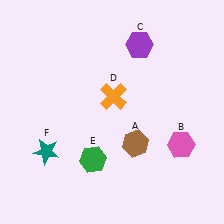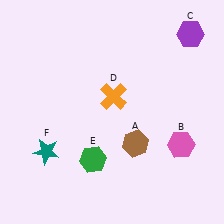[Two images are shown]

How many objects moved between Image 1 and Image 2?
1 object moved between the two images.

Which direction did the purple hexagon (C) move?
The purple hexagon (C) moved right.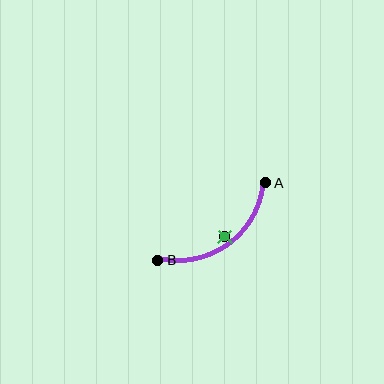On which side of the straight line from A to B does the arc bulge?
The arc bulges below and to the right of the straight line connecting A and B.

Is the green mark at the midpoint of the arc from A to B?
No — the green mark does not lie on the arc at all. It sits slightly inside the curve.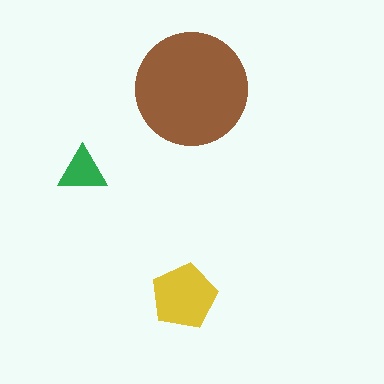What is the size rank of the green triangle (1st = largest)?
3rd.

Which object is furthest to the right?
The brown circle is rightmost.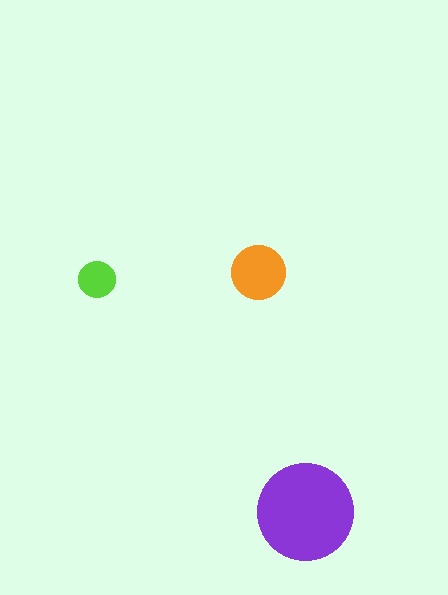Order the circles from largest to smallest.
the purple one, the orange one, the lime one.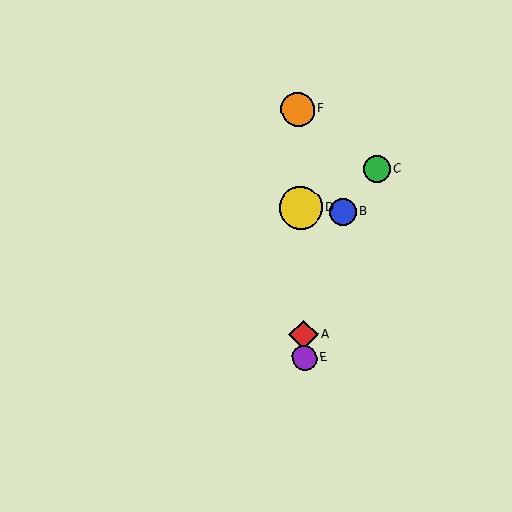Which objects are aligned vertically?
Objects A, D, E, F are aligned vertically.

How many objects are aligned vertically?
4 objects (A, D, E, F) are aligned vertically.